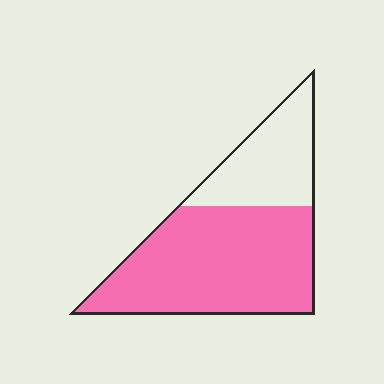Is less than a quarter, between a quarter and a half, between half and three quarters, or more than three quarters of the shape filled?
Between half and three quarters.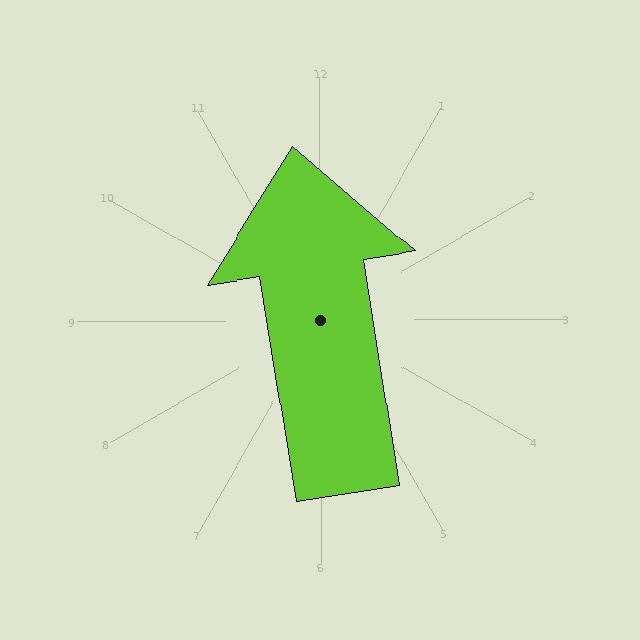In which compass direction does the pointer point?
North.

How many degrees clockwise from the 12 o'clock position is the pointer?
Approximately 351 degrees.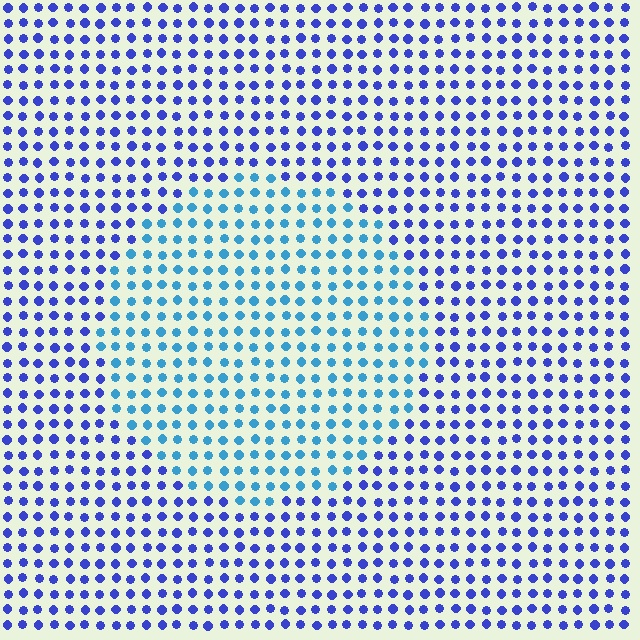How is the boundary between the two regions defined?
The boundary is defined purely by a slight shift in hue (about 37 degrees). Spacing, size, and orientation are identical on both sides.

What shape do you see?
I see a circle.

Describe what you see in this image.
The image is filled with small blue elements in a uniform arrangement. A circle-shaped region is visible where the elements are tinted to a slightly different hue, forming a subtle color boundary.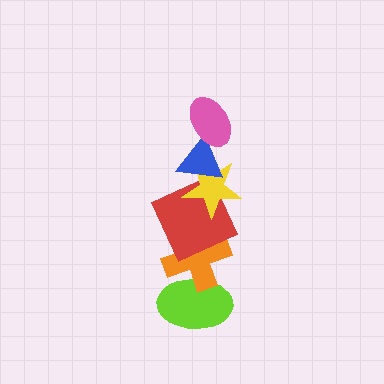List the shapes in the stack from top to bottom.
From top to bottom: the pink ellipse, the blue triangle, the yellow star, the red square, the orange cross, the lime ellipse.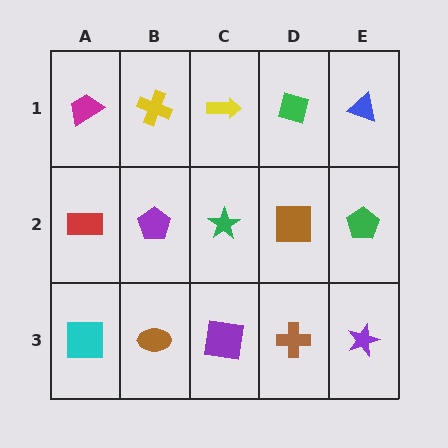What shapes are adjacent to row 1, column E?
A green pentagon (row 2, column E), a green square (row 1, column D).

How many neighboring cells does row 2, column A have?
3.